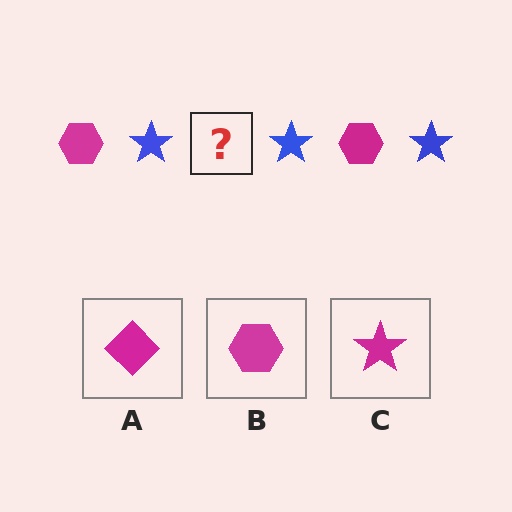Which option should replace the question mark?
Option B.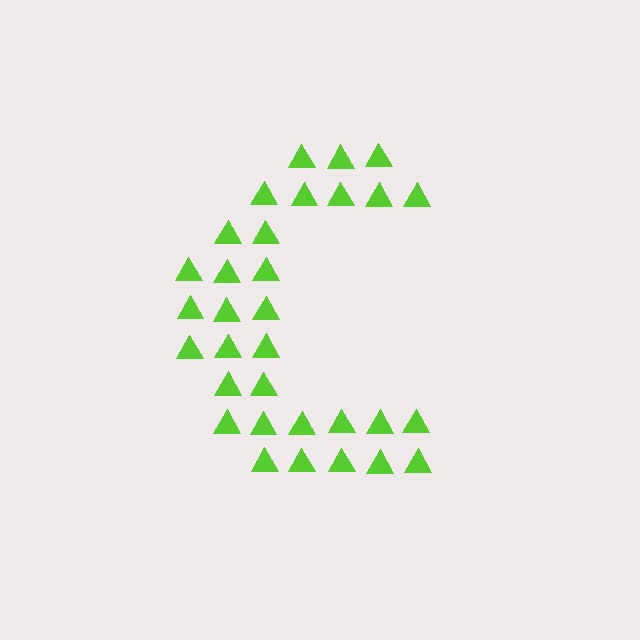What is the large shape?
The large shape is the letter C.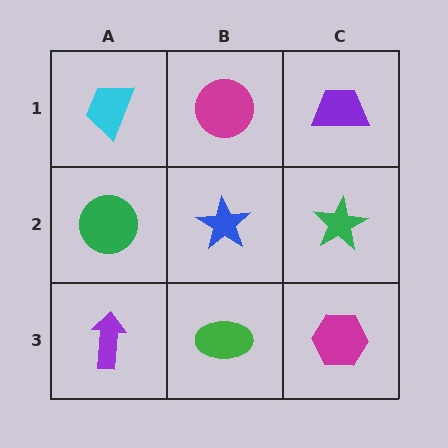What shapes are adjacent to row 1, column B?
A blue star (row 2, column B), a cyan trapezoid (row 1, column A), a purple trapezoid (row 1, column C).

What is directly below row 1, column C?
A green star.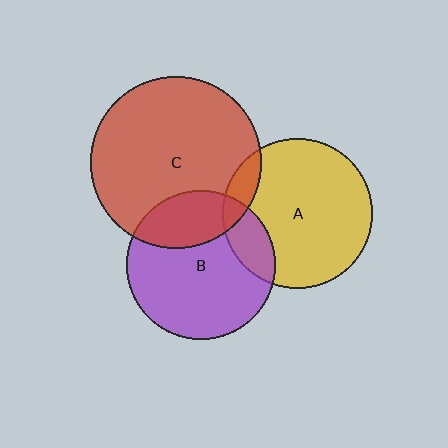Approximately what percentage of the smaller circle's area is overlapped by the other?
Approximately 15%.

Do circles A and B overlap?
Yes.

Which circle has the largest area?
Circle C (red).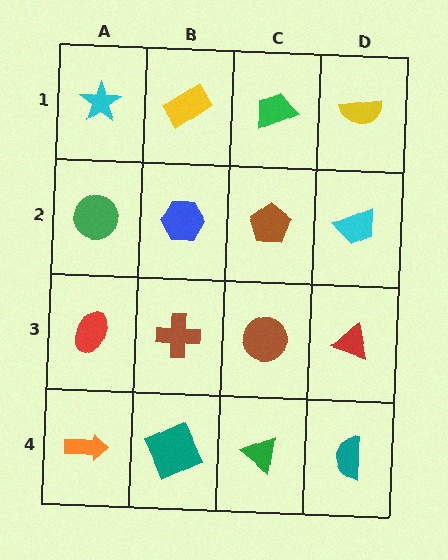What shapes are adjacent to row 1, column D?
A cyan trapezoid (row 2, column D), a green trapezoid (row 1, column C).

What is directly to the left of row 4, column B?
An orange arrow.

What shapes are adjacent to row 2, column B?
A yellow rectangle (row 1, column B), a brown cross (row 3, column B), a green circle (row 2, column A), a brown pentagon (row 2, column C).